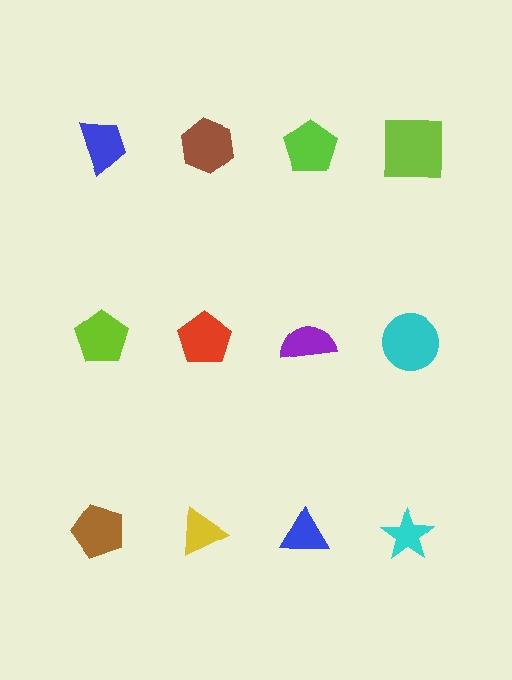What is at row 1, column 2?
A brown hexagon.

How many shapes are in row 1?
4 shapes.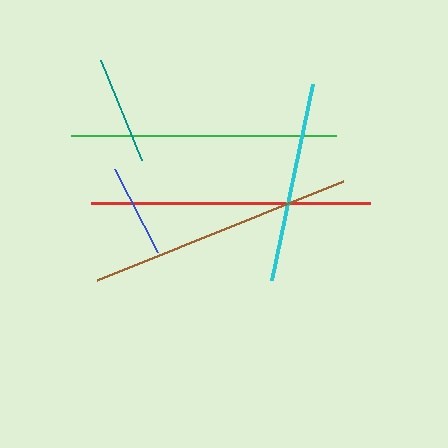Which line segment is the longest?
The red line is the longest at approximately 279 pixels.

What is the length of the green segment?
The green segment is approximately 265 pixels long.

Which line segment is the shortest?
The blue line is the shortest at approximately 94 pixels.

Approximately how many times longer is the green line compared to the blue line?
The green line is approximately 2.8 times the length of the blue line.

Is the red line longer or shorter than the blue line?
The red line is longer than the blue line.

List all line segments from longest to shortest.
From longest to shortest: red, green, brown, cyan, teal, blue.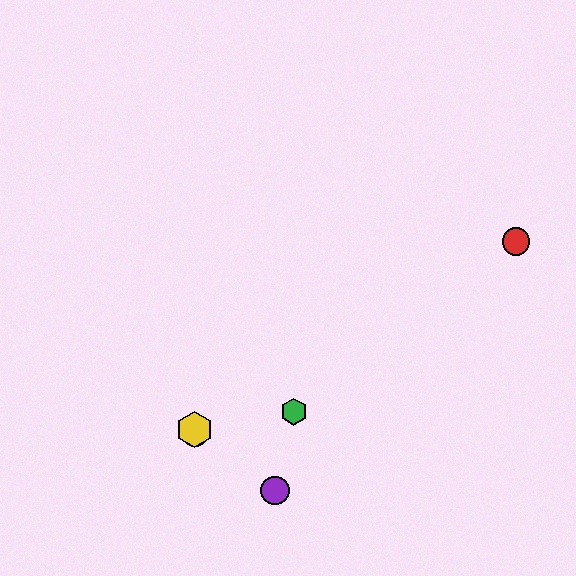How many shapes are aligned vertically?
2 shapes (the blue circle, the yellow hexagon) are aligned vertically.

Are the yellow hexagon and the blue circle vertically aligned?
Yes, both are at x≈195.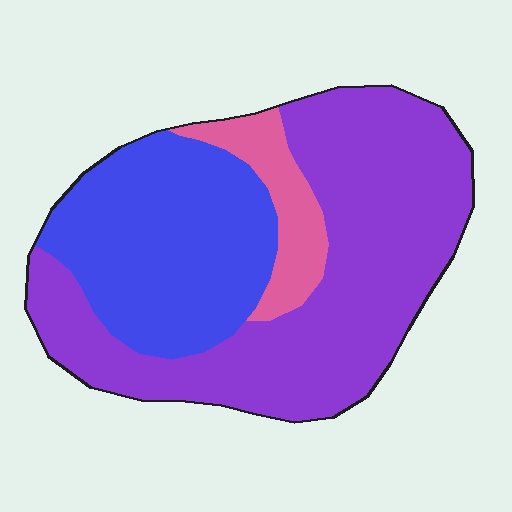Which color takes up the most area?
Purple, at roughly 55%.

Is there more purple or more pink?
Purple.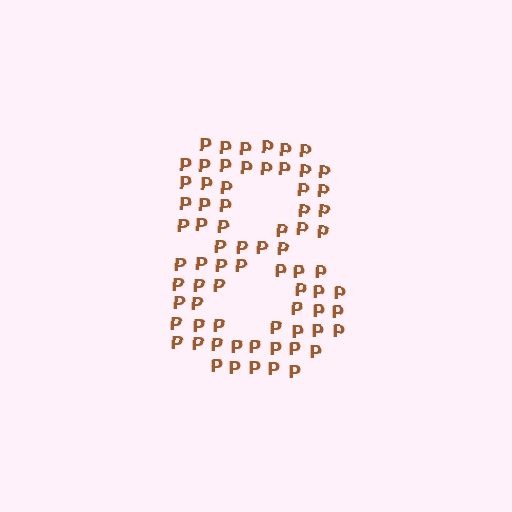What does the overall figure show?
The overall figure shows the digit 8.